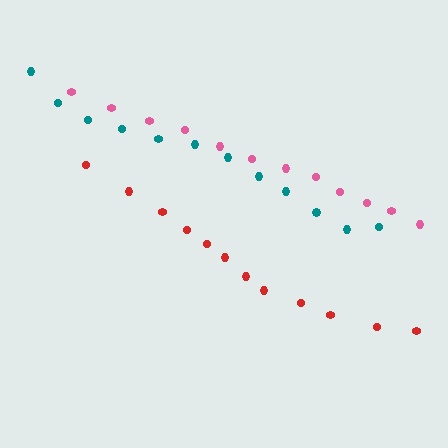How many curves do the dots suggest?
There are 3 distinct paths.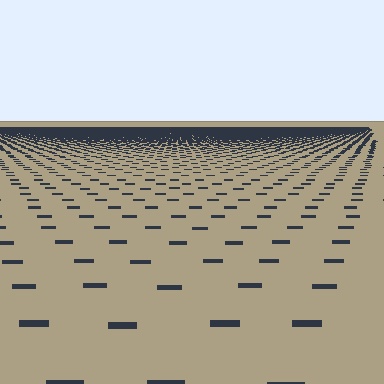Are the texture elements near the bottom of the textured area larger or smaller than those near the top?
Larger. Near the bottom, elements are closer to the viewer and appear at a bigger on-screen size.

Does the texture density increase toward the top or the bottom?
Density increases toward the top.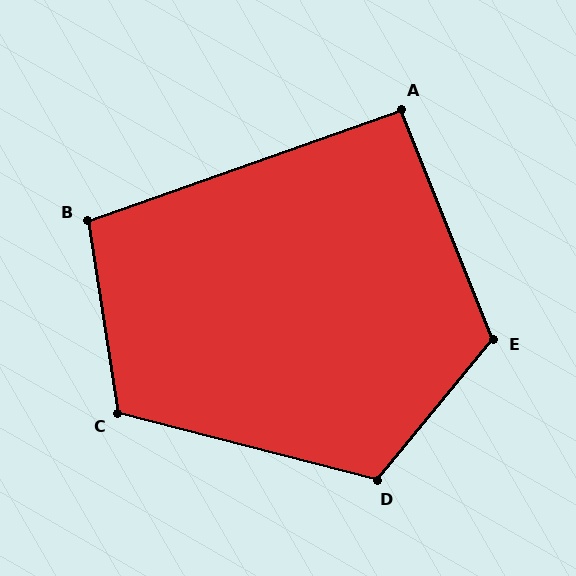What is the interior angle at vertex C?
Approximately 113 degrees (obtuse).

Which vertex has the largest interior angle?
E, at approximately 119 degrees.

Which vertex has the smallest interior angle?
A, at approximately 92 degrees.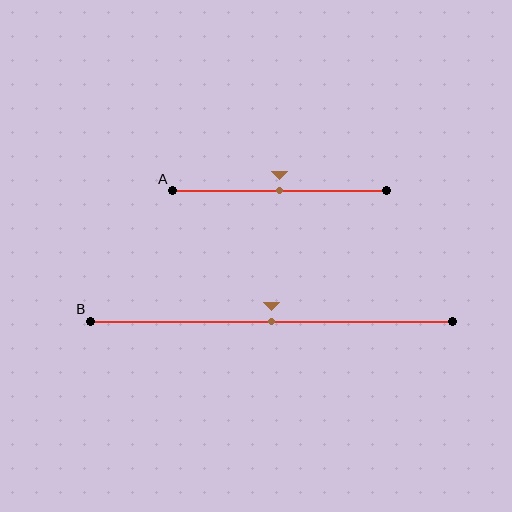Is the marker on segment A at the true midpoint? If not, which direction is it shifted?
Yes, the marker on segment A is at the true midpoint.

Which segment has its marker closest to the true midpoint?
Segment A has its marker closest to the true midpoint.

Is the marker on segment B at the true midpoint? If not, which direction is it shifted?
Yes, the marker on segment B is at the true midpoint.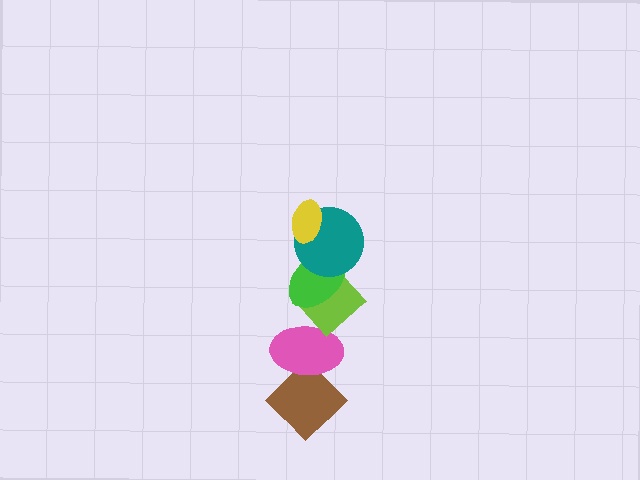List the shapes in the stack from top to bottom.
From top to bottom: the yellow ellipse, the teal circle, the green ellipse, the lime diamond, the pink ellipse, the brown diamond.